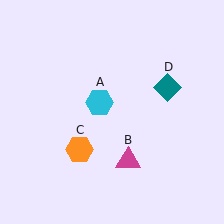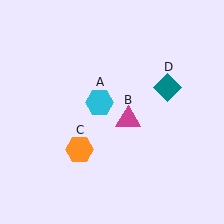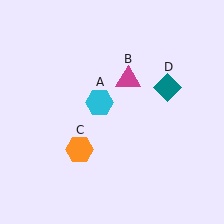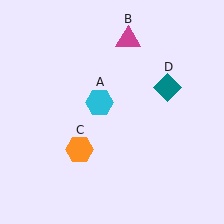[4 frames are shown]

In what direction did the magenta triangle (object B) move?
The magenta triangle (object B) moved up.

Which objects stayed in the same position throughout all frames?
Cyan hexagon (object A) and orange hexagon (object C) and teal diamond (object D) remained stationary.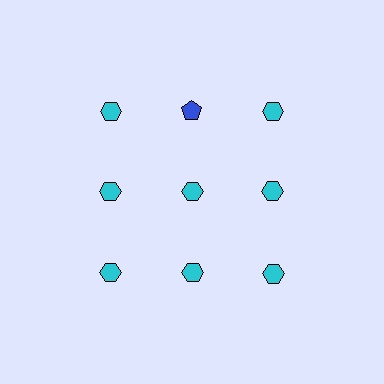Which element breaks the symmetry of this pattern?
The blue pentagon in the top row, second from left column breaks the symmetry. All other shapes are cyan hexagons.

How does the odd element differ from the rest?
It differs in both color (blue instead of cyan) and shape (pentagon instead of hexagon).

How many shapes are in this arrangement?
There are 9 shapes arranged in a grid pattern.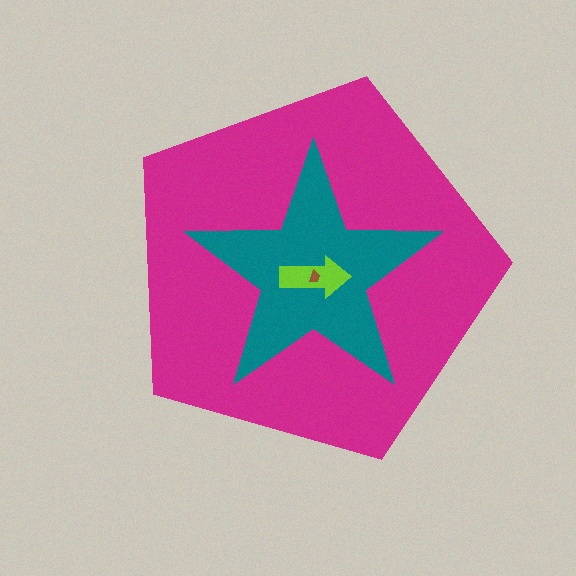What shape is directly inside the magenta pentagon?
The teal star.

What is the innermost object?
The brown trapezoid.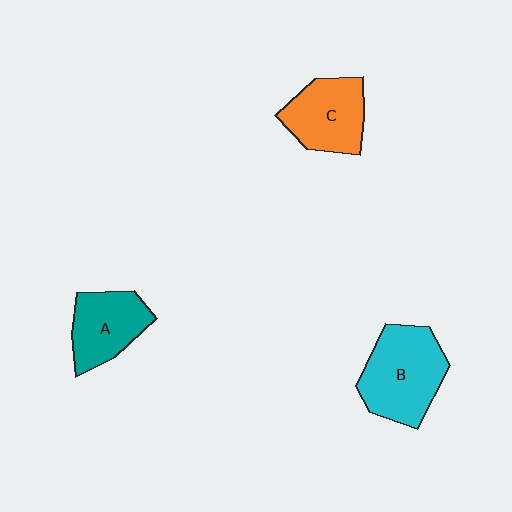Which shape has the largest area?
Shape B (cyan).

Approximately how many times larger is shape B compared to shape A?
Approximately 1.4 times.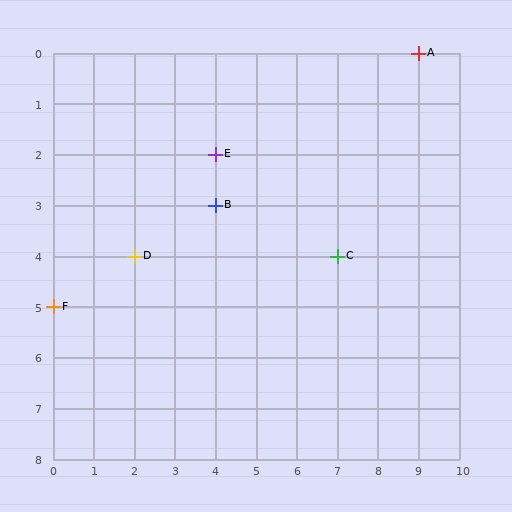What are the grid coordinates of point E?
Point E is at grid coordinates (4, 2).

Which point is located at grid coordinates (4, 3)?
Point B is at (4, 3).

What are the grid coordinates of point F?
Point F is at grid coordinates (0, 5).